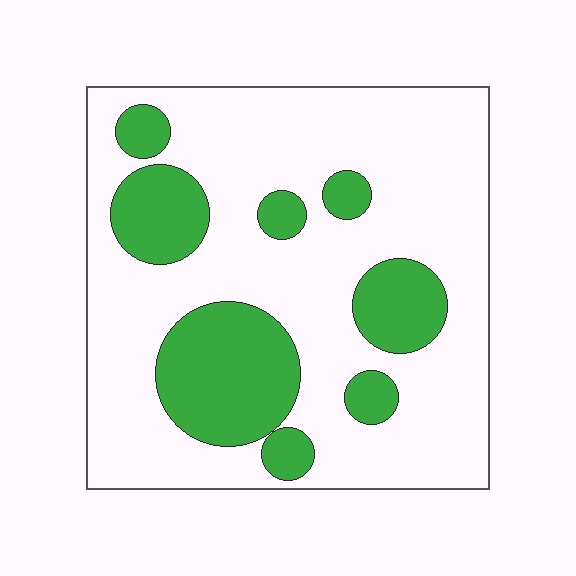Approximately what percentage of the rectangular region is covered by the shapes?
Approximately 25%.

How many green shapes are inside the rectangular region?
8.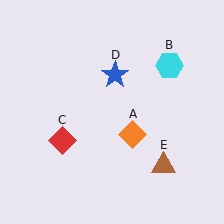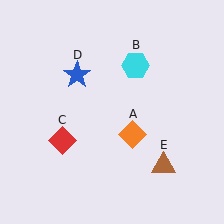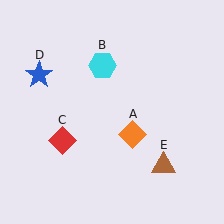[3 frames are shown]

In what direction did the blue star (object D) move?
The blue star (object D) moved left.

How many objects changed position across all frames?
2 objects changed position: cyan hexagon (object B), blue star (object D).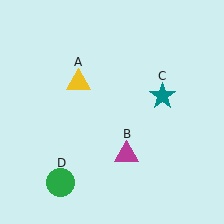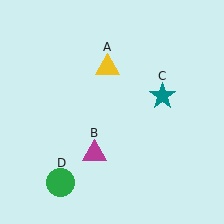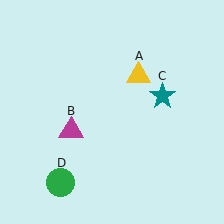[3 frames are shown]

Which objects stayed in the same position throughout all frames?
Teal star (object C) and green circle (object D) remained stationary.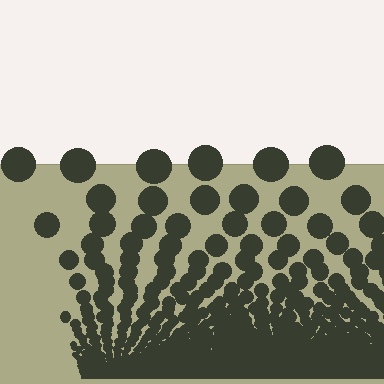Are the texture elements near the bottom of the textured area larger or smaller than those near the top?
Smaller. The gradient is inverted — elements near the bottom are smaller and denser.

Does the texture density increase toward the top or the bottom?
Density increases toward the bottom.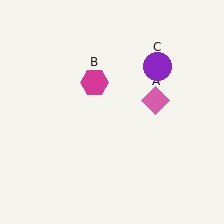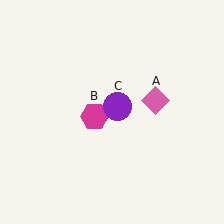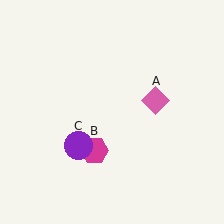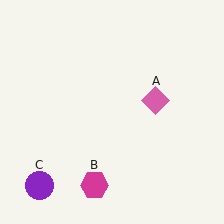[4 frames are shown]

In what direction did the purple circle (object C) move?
The purple circle (object C) moved down and to the left.